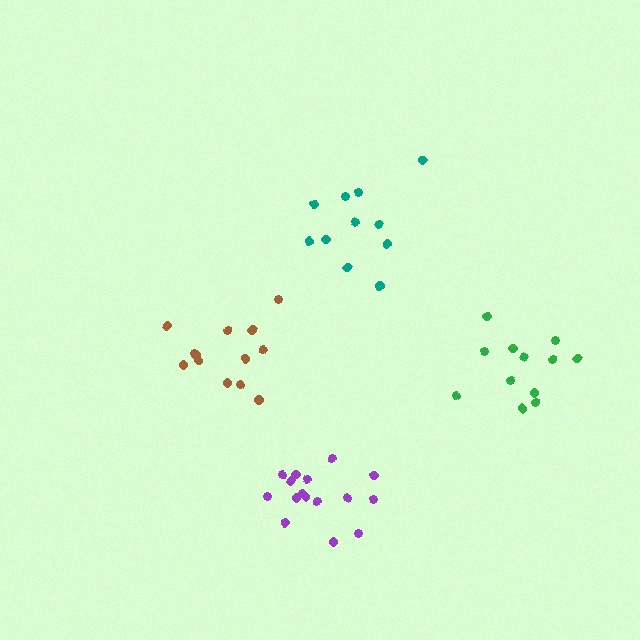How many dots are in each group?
Group 1: 11 dots, Group 2: 13 dots, Group 3: 12 dots, Group 4: 16 dots (52 total).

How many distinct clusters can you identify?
There are 4 distinct clusters.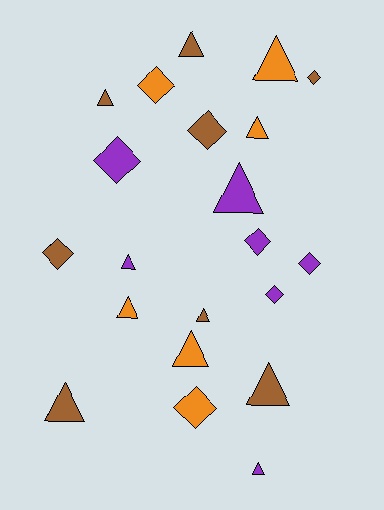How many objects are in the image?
There are 21 objects.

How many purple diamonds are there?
There are 4 purple diamonds.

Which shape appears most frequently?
Triangle, with 12 objects.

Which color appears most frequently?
Brown, with 8 objects.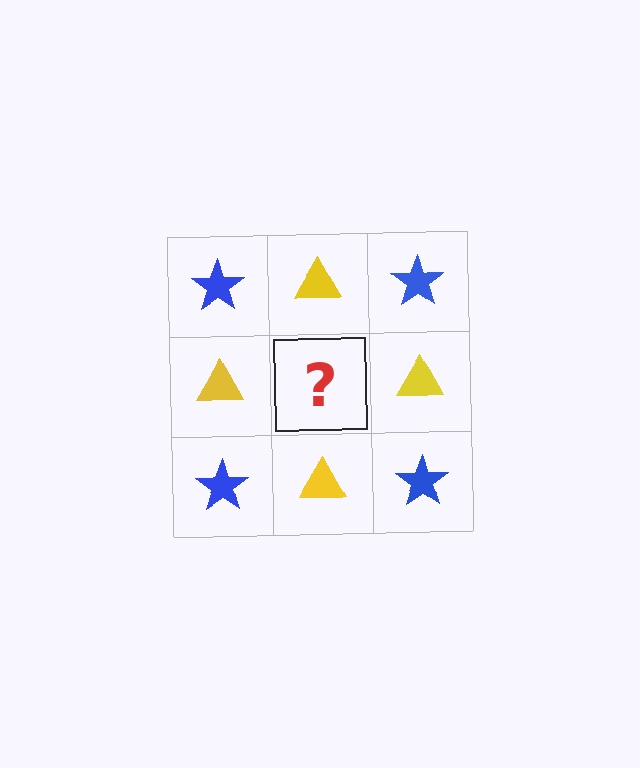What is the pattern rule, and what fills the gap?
The rule is that it alternates blue star and yellow triangle in a checkerboard pattern. The gap should be filled with a blue star.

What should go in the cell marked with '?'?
The missing cell should contain a blue star.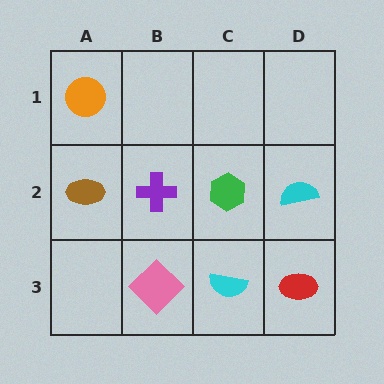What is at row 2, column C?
A green hexagon.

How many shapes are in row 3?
3 shapes.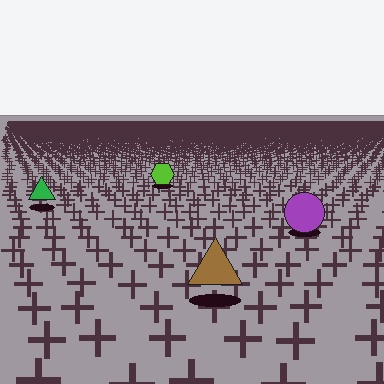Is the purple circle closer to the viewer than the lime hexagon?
Yes. The purple circle is closer — you can tell from the texture gradient: the ground texture is coarser near it.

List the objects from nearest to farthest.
From nearest to farthest: the brown triangle, the purple circle, the green triangle, the lime hexagon.